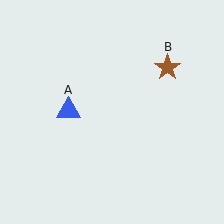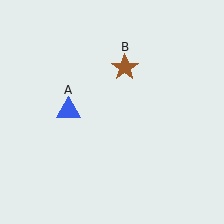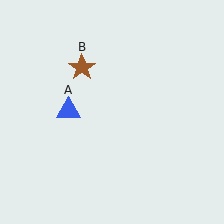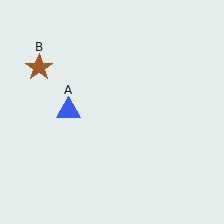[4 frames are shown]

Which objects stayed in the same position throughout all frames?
Blue triangle (object A) remained stationary.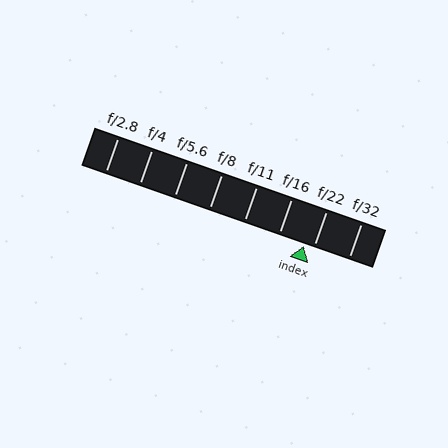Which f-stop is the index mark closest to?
The index mark is closest to f/22.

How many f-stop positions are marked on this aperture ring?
There are 8 f-stop positions marked.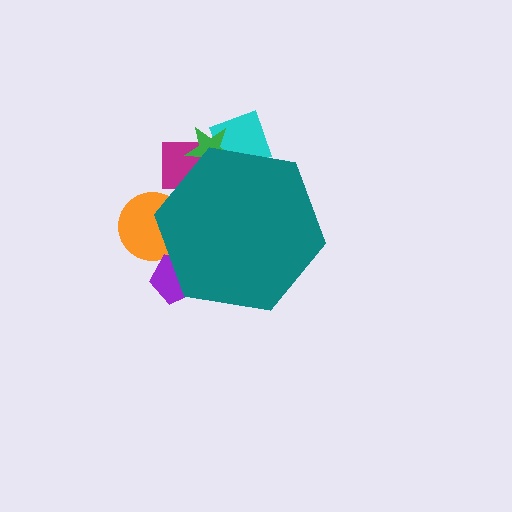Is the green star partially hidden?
Yes, the green star is partially hidden behind the teal hexagon.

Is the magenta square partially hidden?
Yes, the magenta square is partially hidden behind the teal hexagon.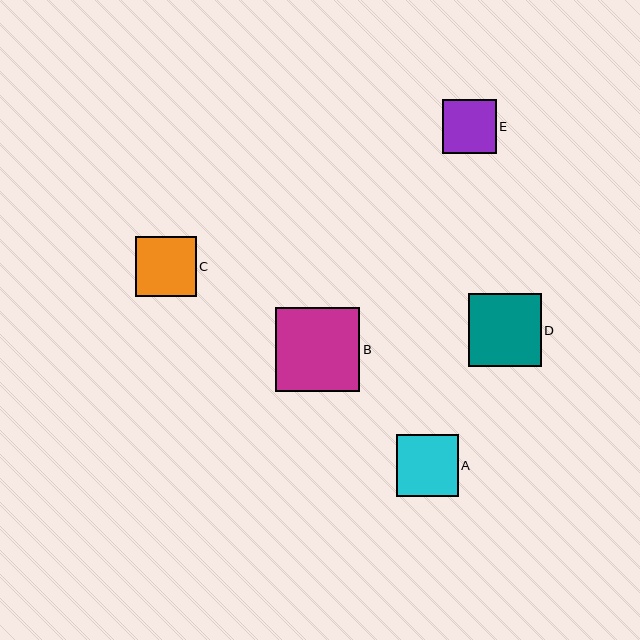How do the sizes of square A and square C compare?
Square A and square C are approximately the same size.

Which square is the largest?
Square B is the largest with a size of approximately 84 pixels.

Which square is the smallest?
Square E is the smallest with a size of approximately 54 pixels.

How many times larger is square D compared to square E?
Square D is approximately 1.3 times the size of square E.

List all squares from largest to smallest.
From largest to smallest: B, D, A, C, E.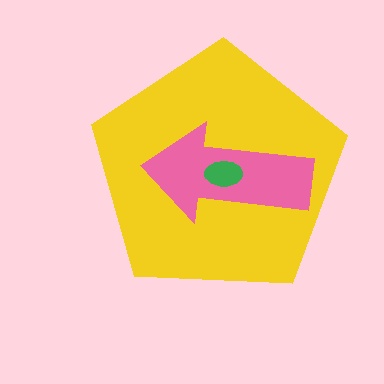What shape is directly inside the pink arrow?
The green ellipse.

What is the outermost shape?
The yellow pentagon.